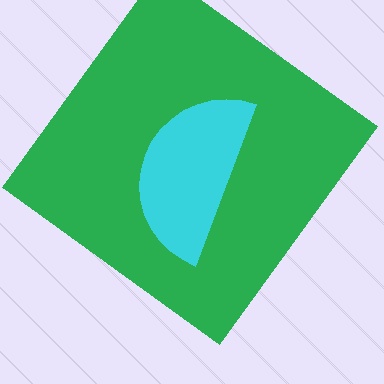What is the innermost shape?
The cyan semicircle.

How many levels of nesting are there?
2.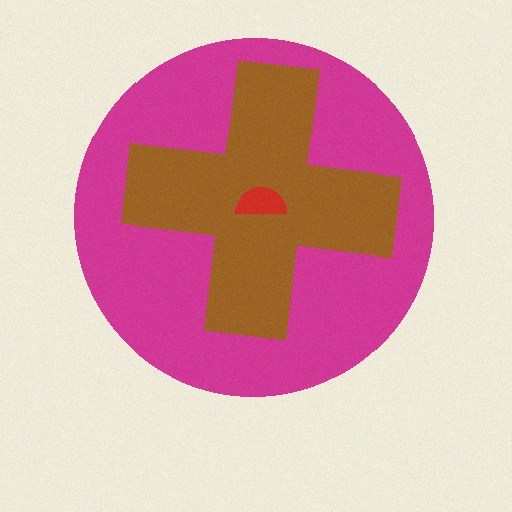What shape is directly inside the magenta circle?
The brown cross.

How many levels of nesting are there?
3.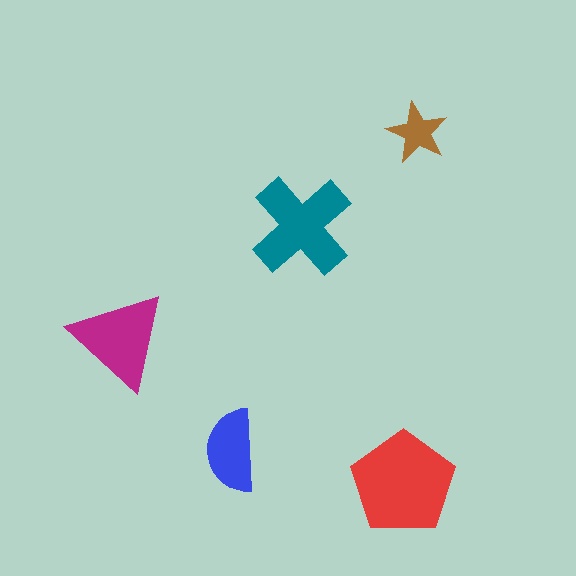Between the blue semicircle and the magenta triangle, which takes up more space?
The magenta triangle.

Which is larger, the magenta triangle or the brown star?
The magenta triangle.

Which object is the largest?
The red pentagon.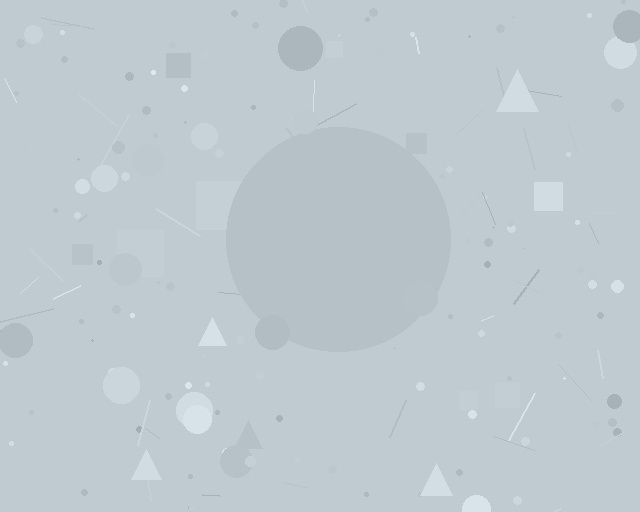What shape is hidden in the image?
A circle is hidden in the image.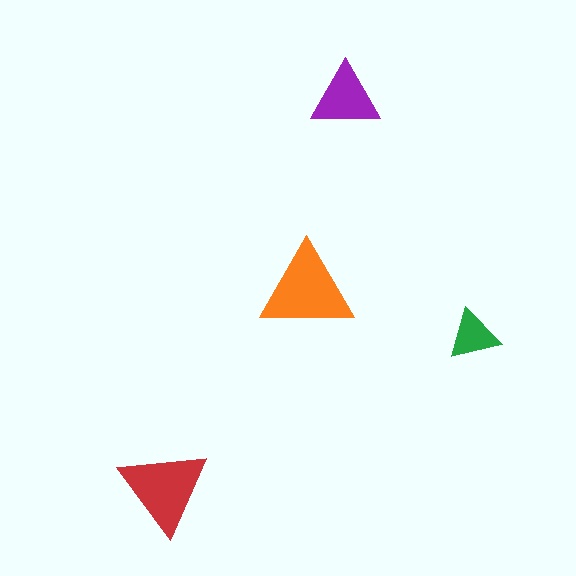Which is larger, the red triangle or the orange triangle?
The orange one.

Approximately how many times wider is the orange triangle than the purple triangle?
About 1.5 times wider.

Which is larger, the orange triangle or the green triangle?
The orange one.